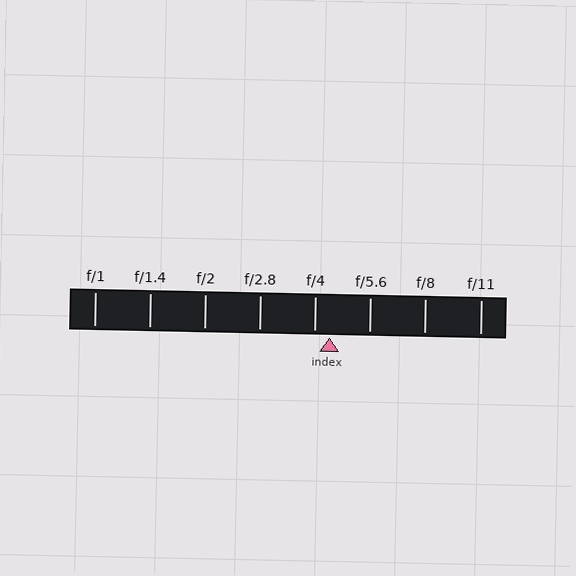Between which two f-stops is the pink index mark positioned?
The index mark is between f/4 and f/5.6.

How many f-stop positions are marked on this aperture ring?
There are 8 f-stop positions marked.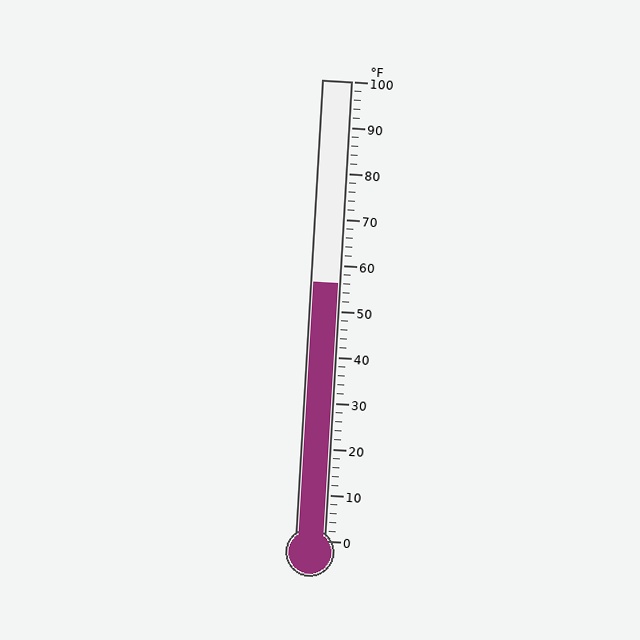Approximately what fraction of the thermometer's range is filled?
The thermometer is filled to approximately 55% of its range.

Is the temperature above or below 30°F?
The temperature is above 30°F.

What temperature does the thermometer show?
The thermometer shows approximately 56°F.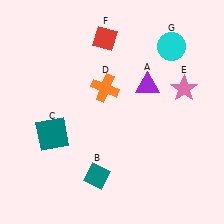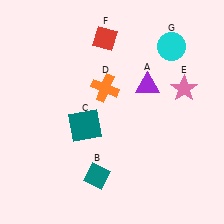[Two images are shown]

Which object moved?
The teal square (C) moved right.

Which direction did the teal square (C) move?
The teal square (C) moved right.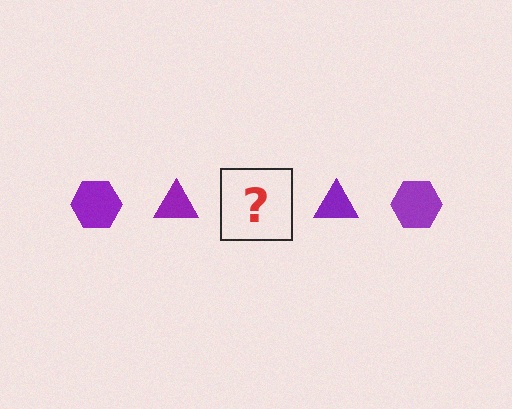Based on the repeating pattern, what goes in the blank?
The blank should be a purple hexagon.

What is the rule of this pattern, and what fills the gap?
The rule is that the pattern cycles through hexagon, triangle shapes in purple. The gap should be filled with a purple hexagon.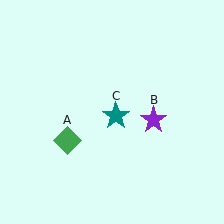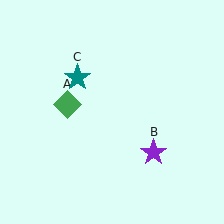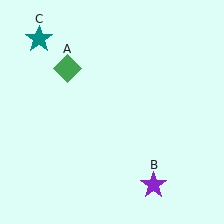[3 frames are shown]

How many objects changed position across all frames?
3 objects changed position: green diamond (object A), purple star (object B), teal star (object C).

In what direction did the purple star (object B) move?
The purple star (object B) moved down.